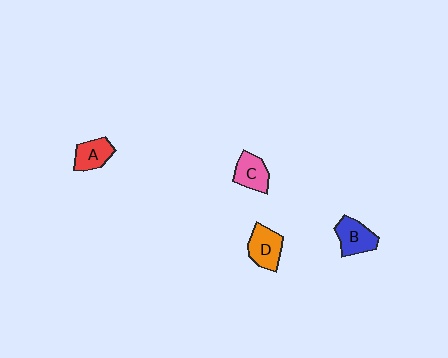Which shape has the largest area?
Shape D (orange).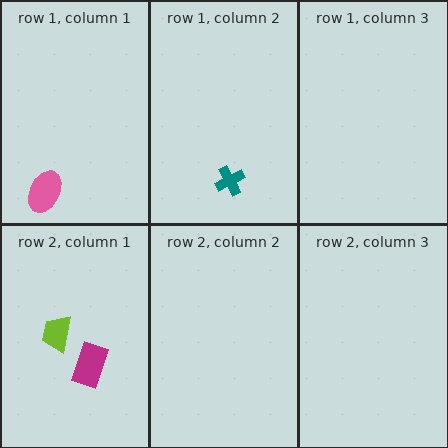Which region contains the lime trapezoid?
The row 2, column 1 region.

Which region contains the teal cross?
The row 1, column 2 region.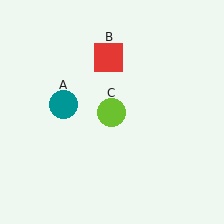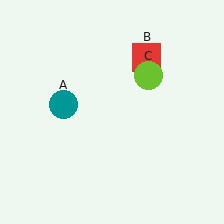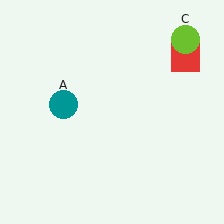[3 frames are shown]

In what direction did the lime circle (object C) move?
The lime circle (object C) moved up and to the right.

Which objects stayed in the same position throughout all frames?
Teal circle (object A) remained stationary.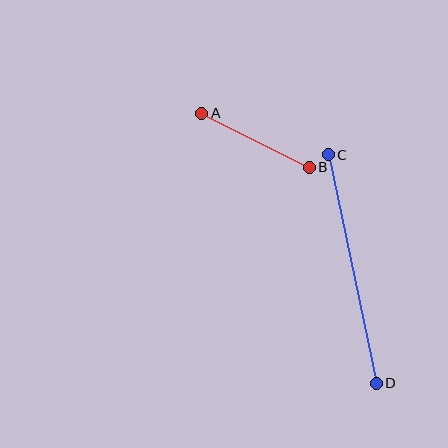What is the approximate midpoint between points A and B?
The midpoint is at approximately (255, 140) pixels.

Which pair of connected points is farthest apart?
Points C and D are farthest apart.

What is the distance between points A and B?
The distance is approximately 120 pixels.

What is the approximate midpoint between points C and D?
The midpoint is at approximately (352, 269) pixels.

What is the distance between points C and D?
The distance is approximately 233 pixels.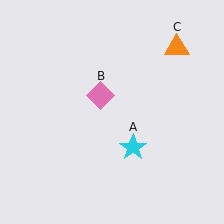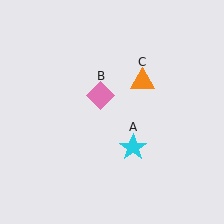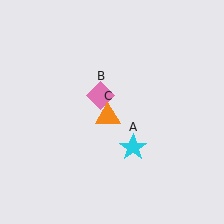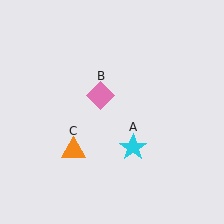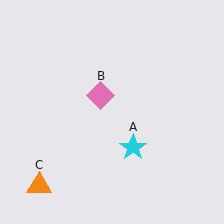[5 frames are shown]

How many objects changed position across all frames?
1 object changed position: orange triangle (object C).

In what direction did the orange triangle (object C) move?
The orange triangle (object C) moved down and to the left.